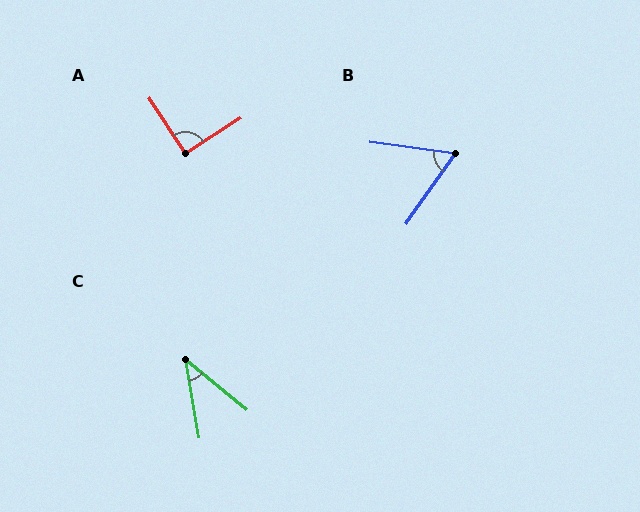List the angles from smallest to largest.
C (41°), B (62°), A (91°).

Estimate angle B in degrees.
Approximately 62 degrees.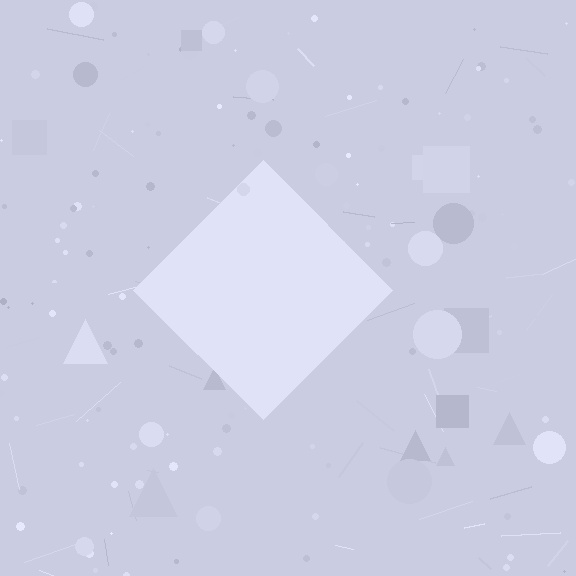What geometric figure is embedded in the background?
A diamond is embedded in the background.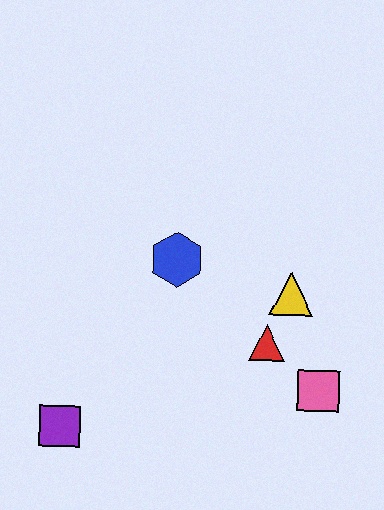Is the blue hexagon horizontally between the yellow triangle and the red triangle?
No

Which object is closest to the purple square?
The blue hexagon is closest to the purple square.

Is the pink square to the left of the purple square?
No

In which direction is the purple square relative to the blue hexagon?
The purple square is below the blue hexagon.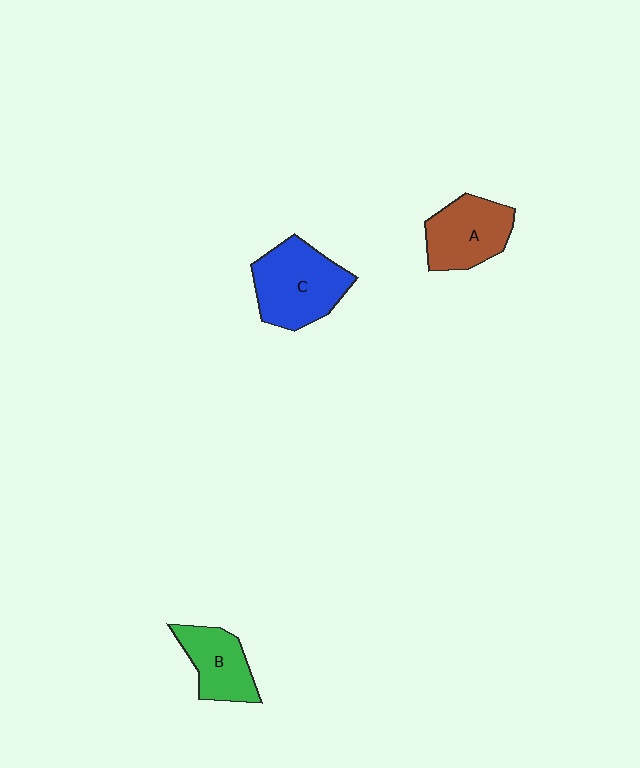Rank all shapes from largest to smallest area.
From largest to smallest: C (blue), A (brown), B (green).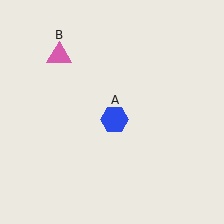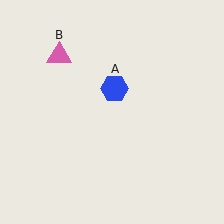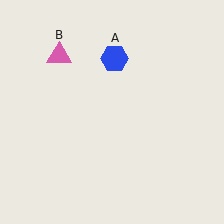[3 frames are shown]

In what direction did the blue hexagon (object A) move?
The blue hexagon (object A) moved up.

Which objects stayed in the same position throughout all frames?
Pink triangle (object B) remained stationary.